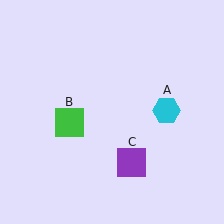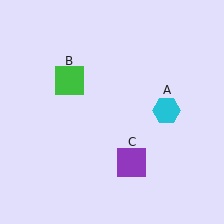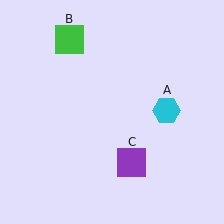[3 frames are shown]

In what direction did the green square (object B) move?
The green square (object B) moved up.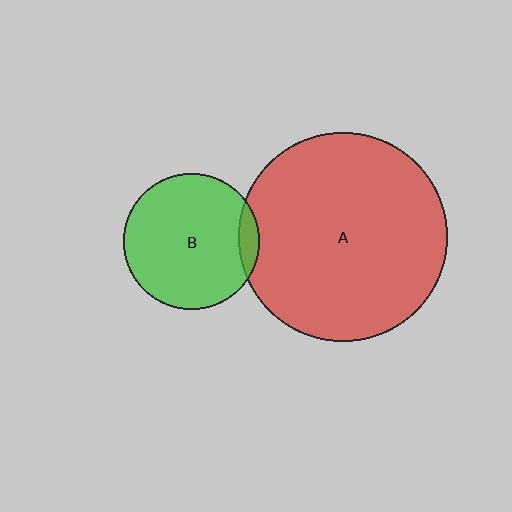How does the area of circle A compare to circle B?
Approximately 2.3 times.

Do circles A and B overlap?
Yes.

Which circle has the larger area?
Circle A (red).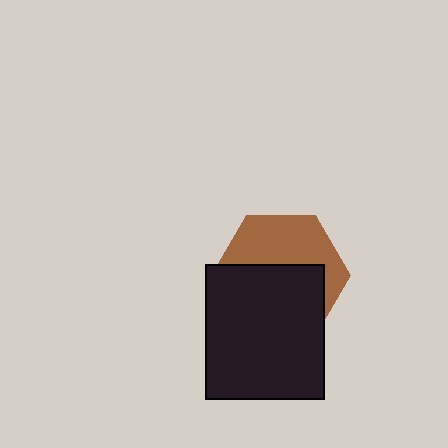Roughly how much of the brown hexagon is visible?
A small part of it is visible (roughly 44%).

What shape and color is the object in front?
The object in front is a black rectangle.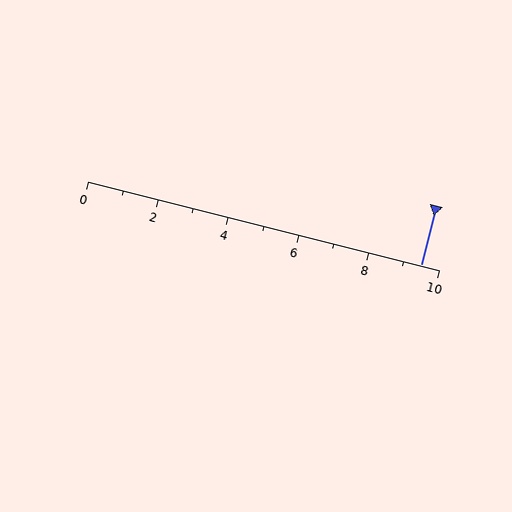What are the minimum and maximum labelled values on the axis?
The axis runs from 0 to 10.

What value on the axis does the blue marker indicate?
The marker indicates approximately 9.5.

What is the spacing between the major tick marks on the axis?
The major ticks are spaced 2 apart.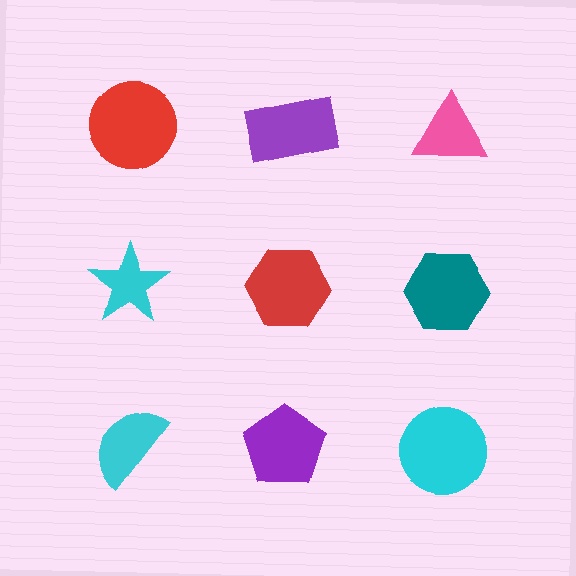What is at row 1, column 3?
A pink triangle.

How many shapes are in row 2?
3 shapes.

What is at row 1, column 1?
A red circle.